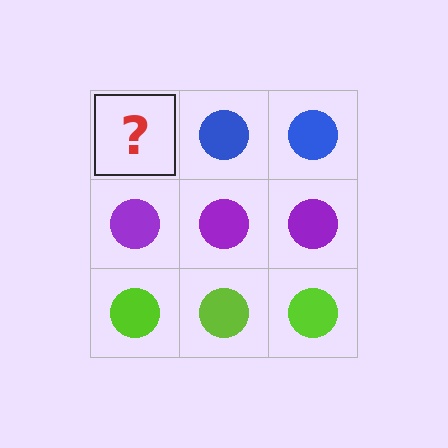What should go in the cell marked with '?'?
The missing cell should contain a blue circle.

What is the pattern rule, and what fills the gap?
The rule is that each row has a consistent color. The gap should be filled with a blue circle.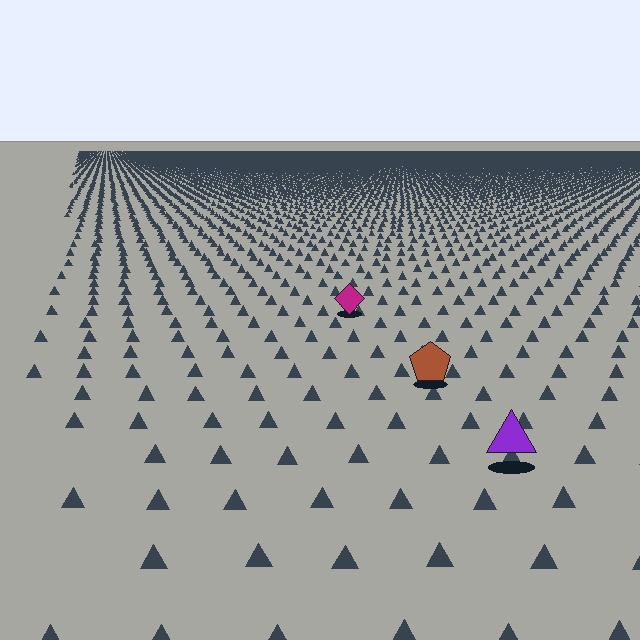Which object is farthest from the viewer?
The magenta diamond is farthest from the viewer. It appears smaller and the ground texture around it is denser.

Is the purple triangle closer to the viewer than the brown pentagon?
Yes. The purple triangle is closer — you can tell from the texture gradient: the ground texture is coarser near it.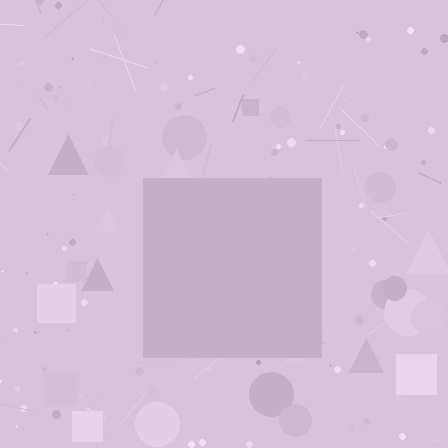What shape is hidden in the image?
A square is hidden in the image.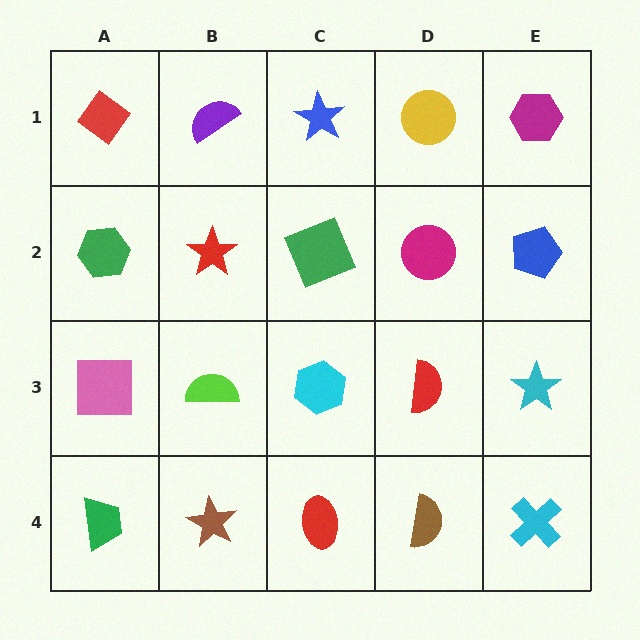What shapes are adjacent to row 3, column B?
A red star (row 2, column B), a brown star (row 4, column B), a pink square (row 3, column A), a cyan hexagon (row 3, column C).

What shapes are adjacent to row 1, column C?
A green square (row 2, column C), a purple semicircle (row 1, column B), a yellow circle (row 1, column D).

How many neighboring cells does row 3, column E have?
3.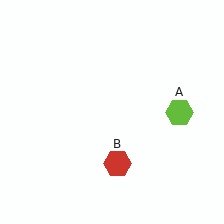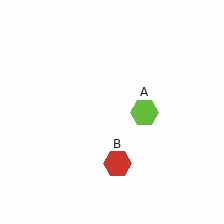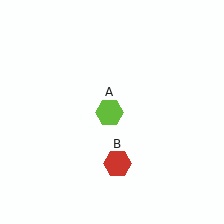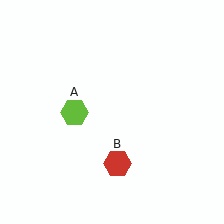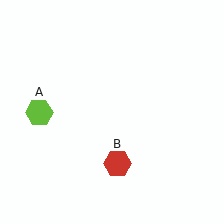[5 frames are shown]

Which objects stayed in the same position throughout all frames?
Red hexagon (object B) remained stationary.